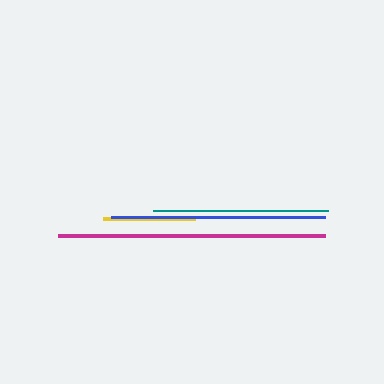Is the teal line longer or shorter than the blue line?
The blue line is longer than the teal line.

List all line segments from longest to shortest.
From longest to shortest: magenta, blue, teal, yellow.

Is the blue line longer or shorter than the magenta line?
The magenta line is longer than the blue line.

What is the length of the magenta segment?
The magenta segment is approximately 267 pixels long.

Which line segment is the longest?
The magenta line is the longest at approximately 267 pixels.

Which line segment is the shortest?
The yellow line is the shortest at approximately 92 pixels.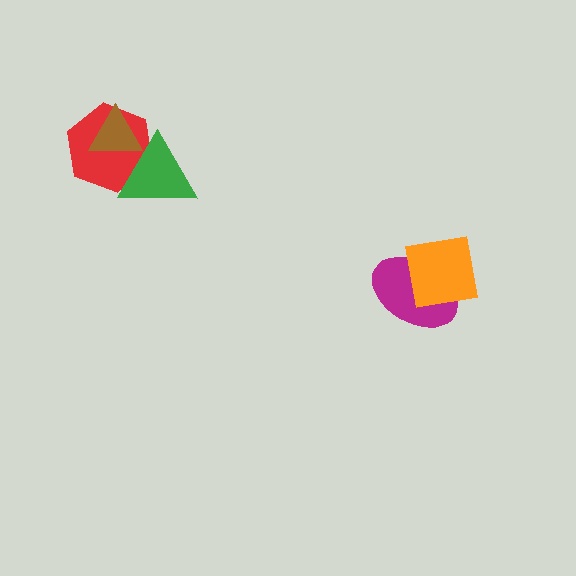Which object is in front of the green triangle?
The brown triangle is in front of the green triangle.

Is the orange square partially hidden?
No, no other shape covers it.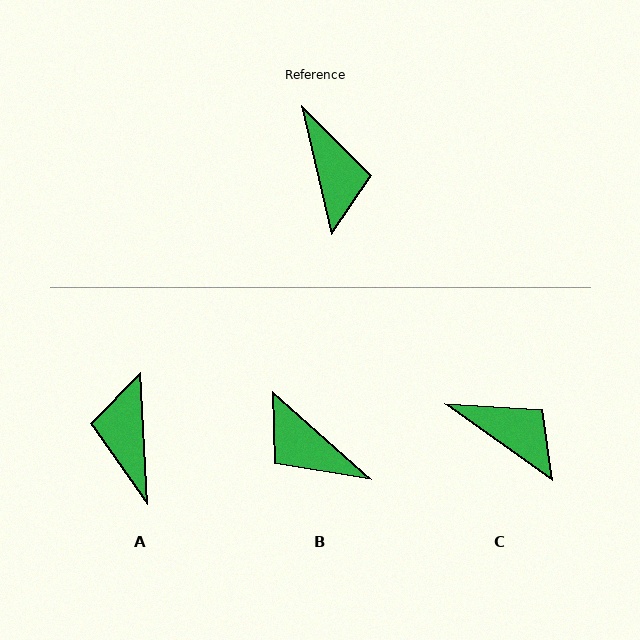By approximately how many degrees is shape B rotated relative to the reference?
Approximately 144 degrees clockwise.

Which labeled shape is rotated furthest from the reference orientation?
A, about 170 degrees away.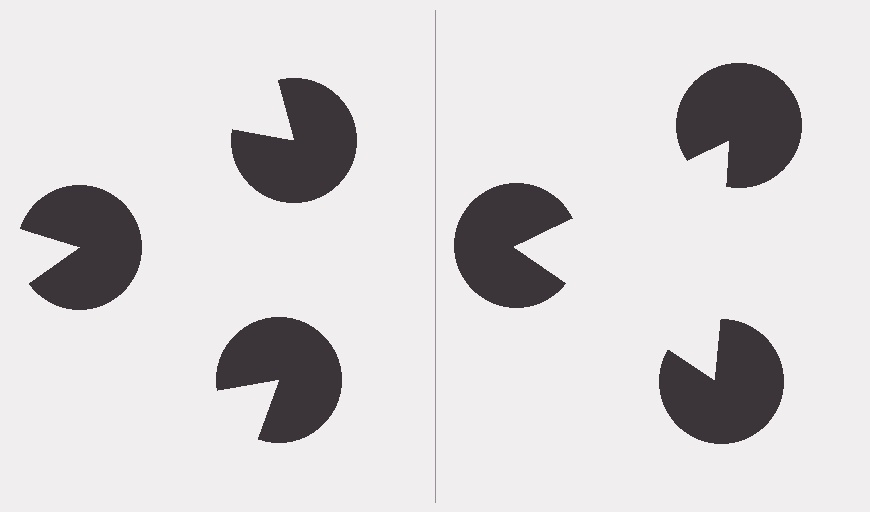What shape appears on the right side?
An illusory triangle.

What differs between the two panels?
The pac-man discs are positioned identically on both sides; only the wedge orientations differ. On the right they align to a triangle; on the left they are misaligned.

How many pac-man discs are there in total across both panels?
6 — 3 on each side.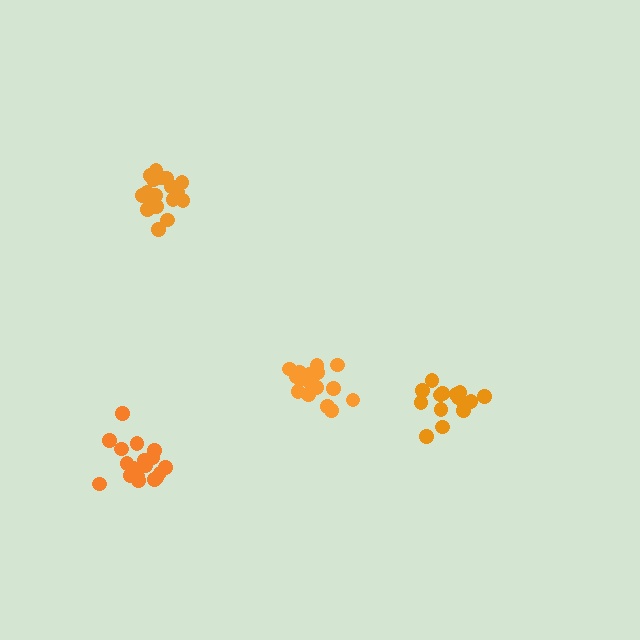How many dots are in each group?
Group 1: 15 dots, Group 2: 17 dots, Group 3: 19 dots, Group 4: 19 dots (70 total).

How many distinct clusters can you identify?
There are 4 distinct clusters.